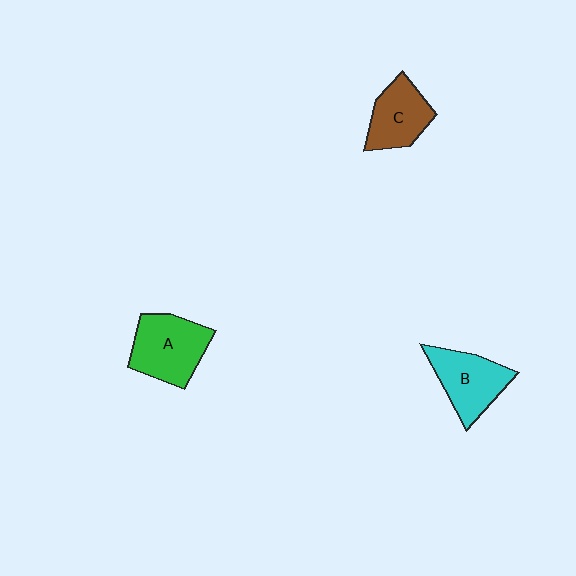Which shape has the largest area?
Shape A (green).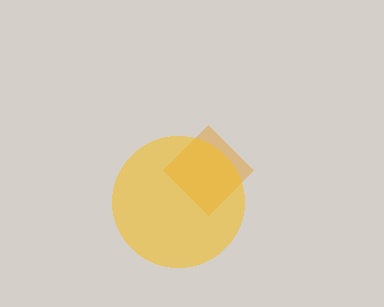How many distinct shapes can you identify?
There are 2 distinct shapes: an orange diamond, a yellow circle.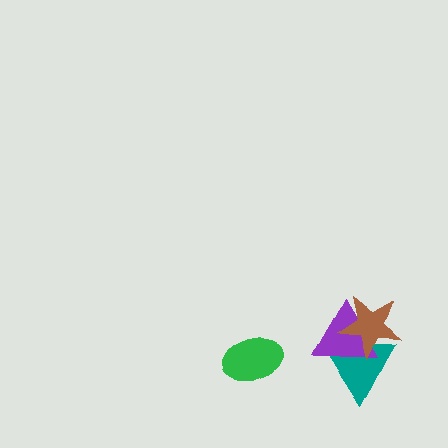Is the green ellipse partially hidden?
No, no other shape covers it.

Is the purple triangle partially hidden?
Yes, it is partially covered by another shape.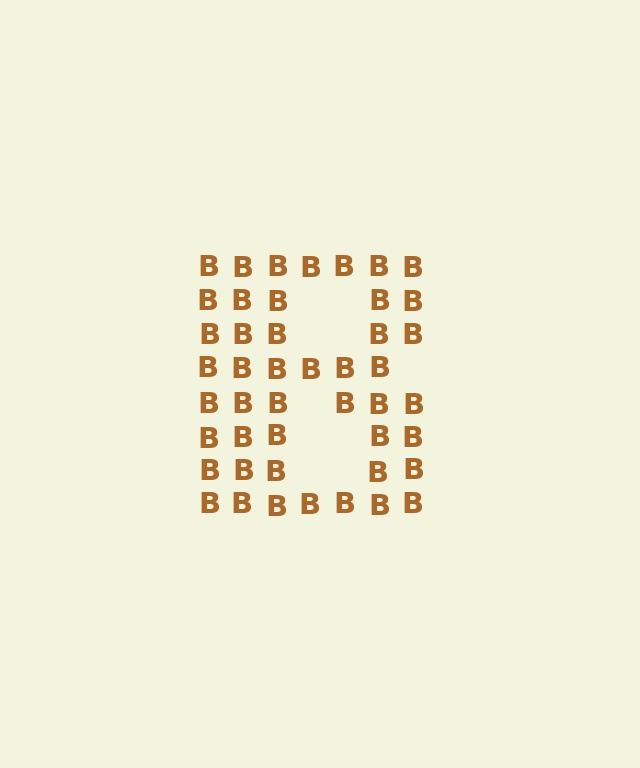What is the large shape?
The large shape is the letter B.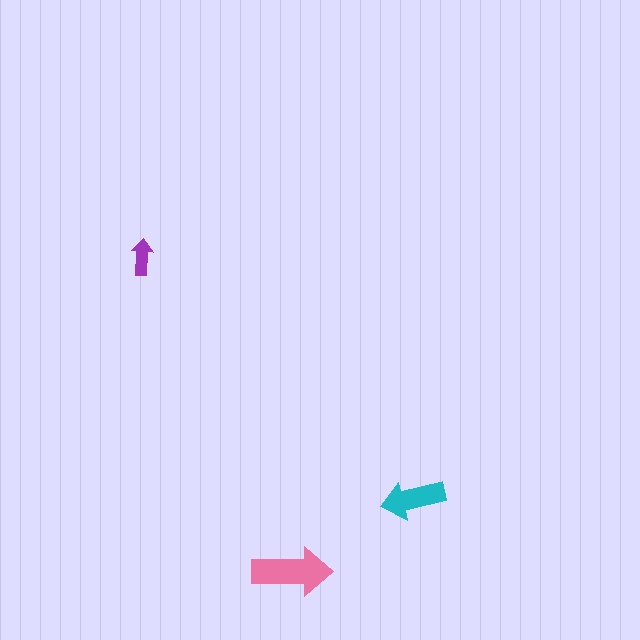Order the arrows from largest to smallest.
the pink one, the cyan one, the purple one.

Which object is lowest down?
The pink arrow is bottommost.